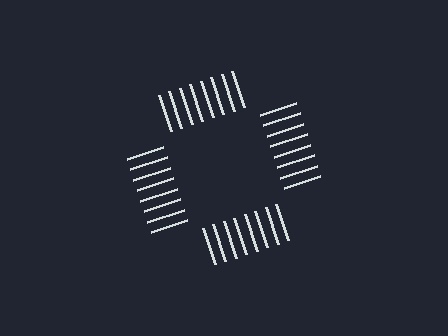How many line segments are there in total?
32 — 8 along each of the 4 edges.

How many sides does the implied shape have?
4 sides — the line-ends trace a square.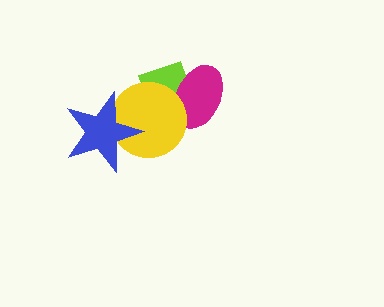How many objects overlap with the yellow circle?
3 objects overlap with the yellow circle.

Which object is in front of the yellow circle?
The blue star is in front of the yellow circle.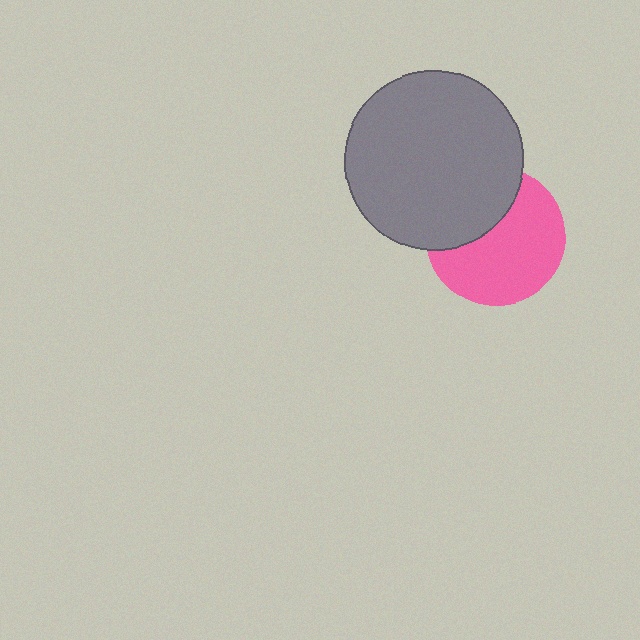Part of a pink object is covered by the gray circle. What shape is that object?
It is a circle.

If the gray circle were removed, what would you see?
You would see the complete pink circle.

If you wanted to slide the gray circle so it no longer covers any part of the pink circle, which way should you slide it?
Slide it up — that is the most direct way to separate the two shapes.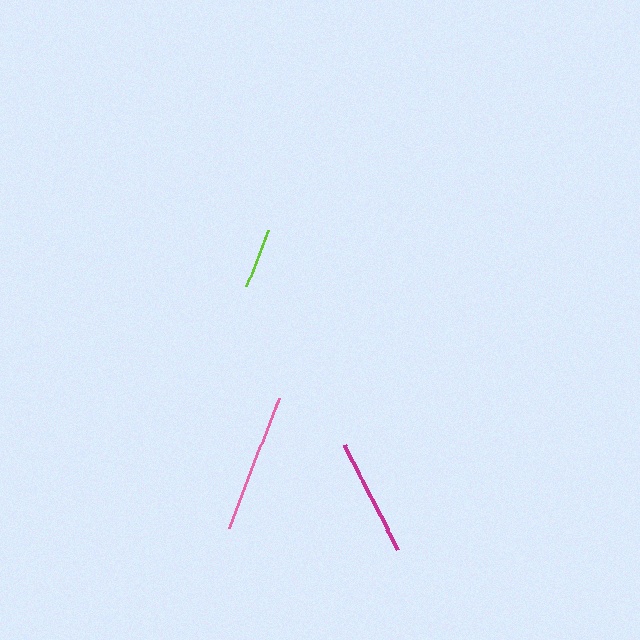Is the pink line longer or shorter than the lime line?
The pink line is longer than the lime line.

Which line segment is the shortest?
The lime line is the shortest at approximately 60 pixels.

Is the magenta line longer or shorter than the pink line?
The pink line is longer than the magenta line.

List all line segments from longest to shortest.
From longest to shortest: pink, magenta, lime.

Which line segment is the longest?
The pink line is the longest at approximately 141 pixels.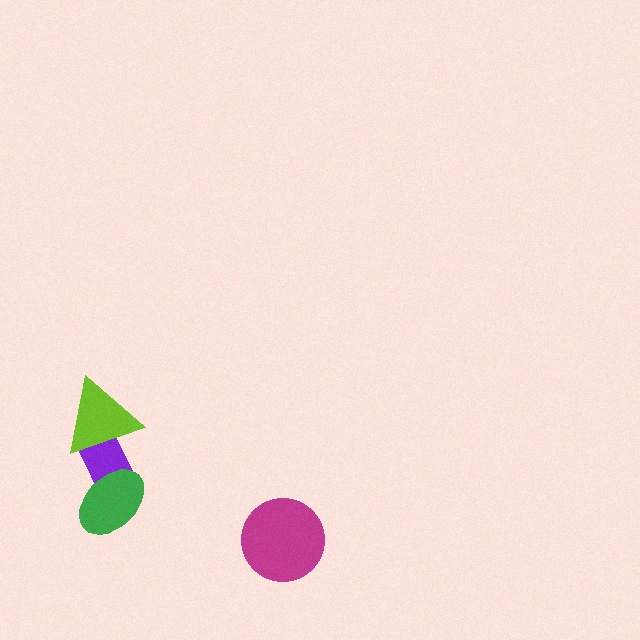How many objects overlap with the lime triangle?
1 object overlaps with the lime triangle.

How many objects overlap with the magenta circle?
0 objects overlap with the magenta circle.